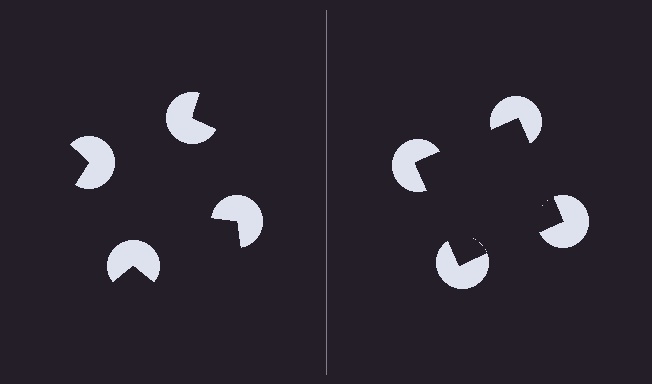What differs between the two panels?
The pac-man discs are positioned identically on both sides; only the wedge orientations differ. On the right they align to a square; on the left they are misaligned.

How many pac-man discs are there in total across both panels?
8 — 4 on each side.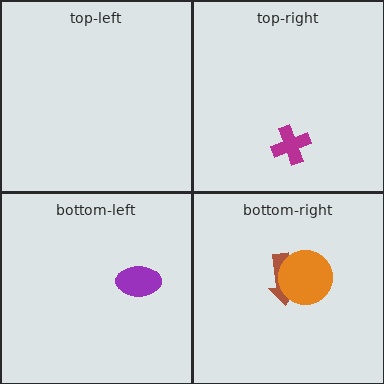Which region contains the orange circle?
The bottom-right region.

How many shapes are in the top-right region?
1.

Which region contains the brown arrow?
The bottom-right region.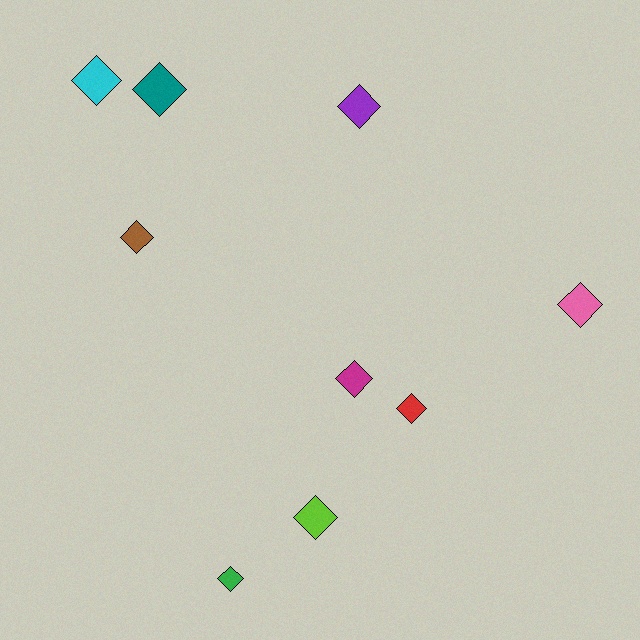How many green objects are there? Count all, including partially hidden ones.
There is 1 green object.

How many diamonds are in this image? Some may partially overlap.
There are 9 diamonds.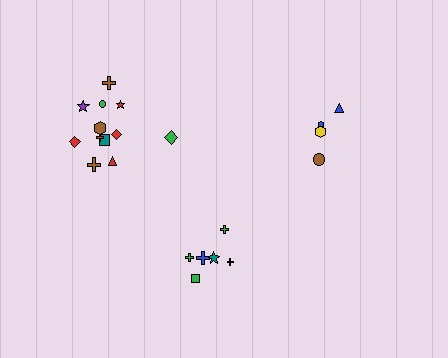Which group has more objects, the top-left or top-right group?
The top-left group.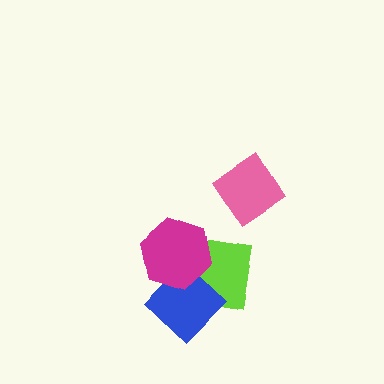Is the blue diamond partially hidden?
Yes, it is partially covered by another shape.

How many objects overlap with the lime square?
2 objects overlap with the lime square.